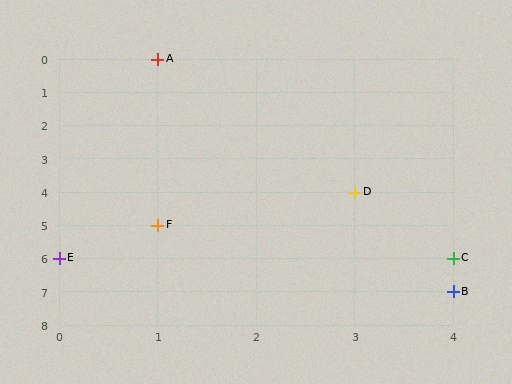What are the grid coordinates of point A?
Point A is at grid coordinates (1, 0).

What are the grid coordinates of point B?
Point B is at grid coordinates (4, 7).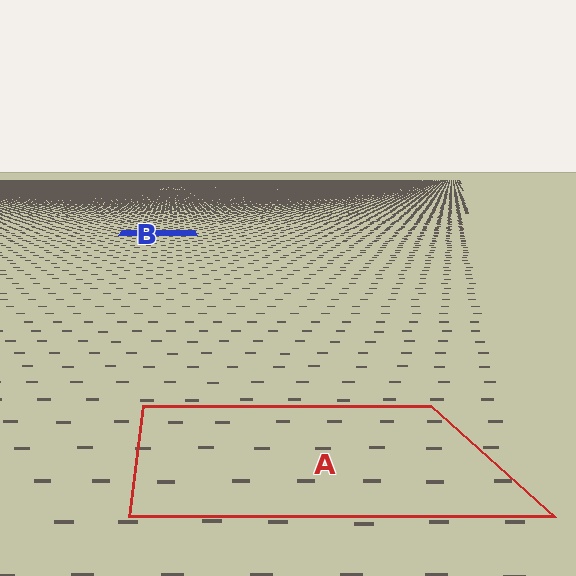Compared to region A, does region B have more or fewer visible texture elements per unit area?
Region B has more texture elements per unit area — they are packed more densely because it is farther away.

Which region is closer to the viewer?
Region A is closer. The texture elements there are larger and more spread out.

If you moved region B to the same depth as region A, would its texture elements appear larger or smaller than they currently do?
They would appear larger. At a closer depth, the same texture elements are projected at a bigger on-screen size.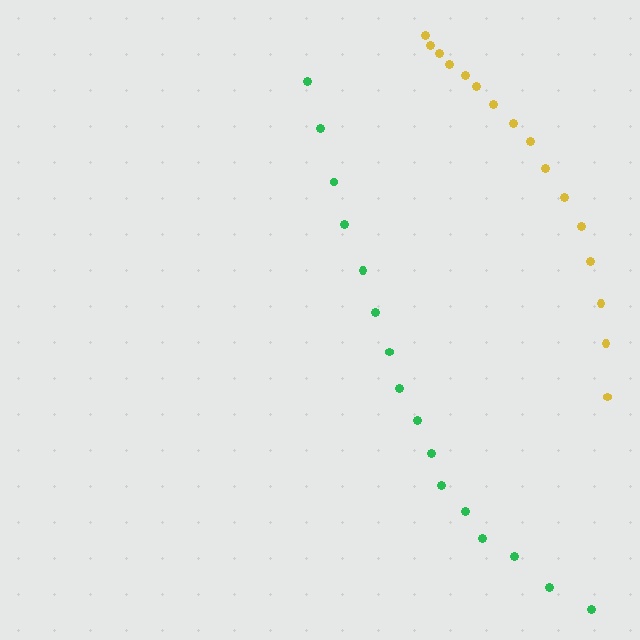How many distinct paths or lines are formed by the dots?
There are 2 distinct paths.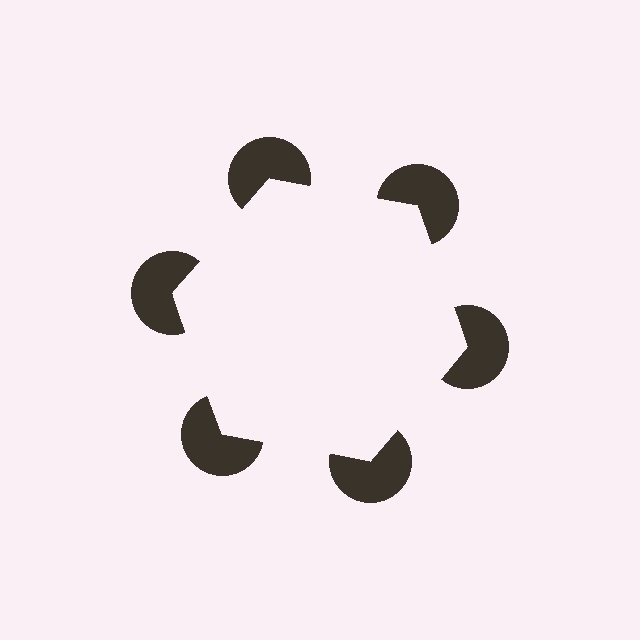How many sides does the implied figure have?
6 sides.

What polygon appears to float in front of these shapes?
An illusory hexagon — its edges are inferred from the aligned wedge cuts in the pac-man discs, not physically drawn.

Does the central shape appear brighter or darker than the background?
It typically appears slightly brighter than the background, even though no actual brightness change is drawn.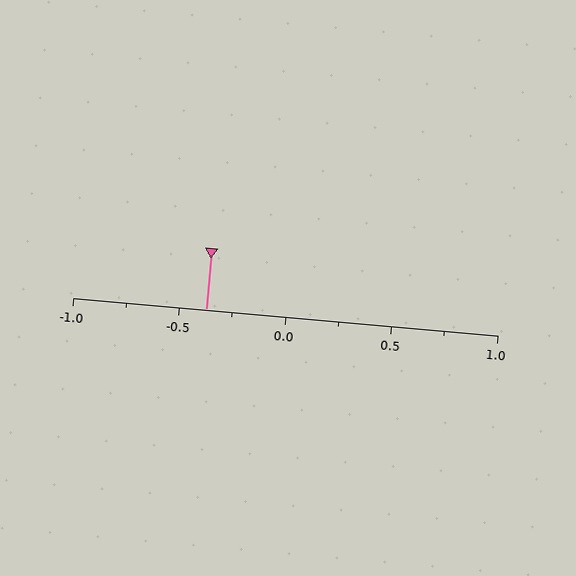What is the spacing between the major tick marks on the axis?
The major ticks are spaced 0.5 apart.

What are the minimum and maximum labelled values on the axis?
The axis runs from -1.0 to 1.0.